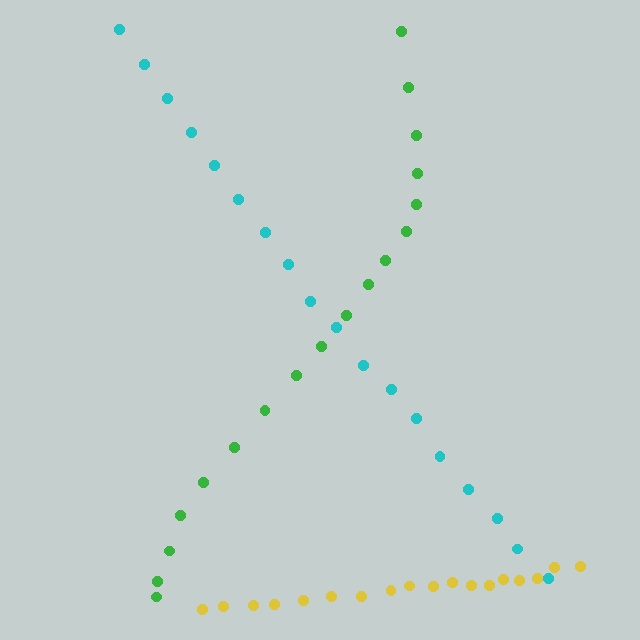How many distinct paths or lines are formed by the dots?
There are 3 distinct paths.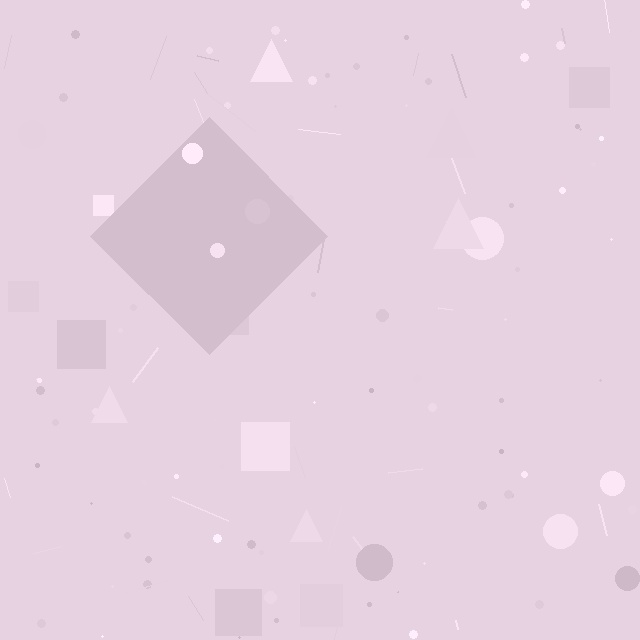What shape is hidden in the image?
A diamond is hidden in the image.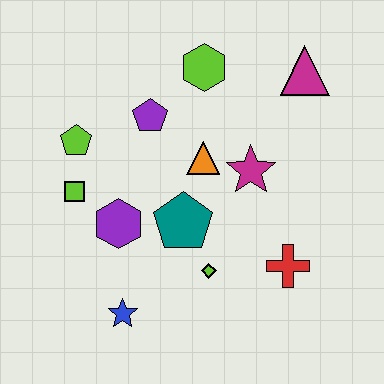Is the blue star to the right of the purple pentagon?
No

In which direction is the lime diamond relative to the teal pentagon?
The lime diamond is below the teal pentagon.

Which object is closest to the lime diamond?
The teal pentagon is closest to the lime diamond.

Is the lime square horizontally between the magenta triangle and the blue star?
No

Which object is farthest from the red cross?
The lime pentagon is farthest from the red cross.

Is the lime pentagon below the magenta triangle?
Yes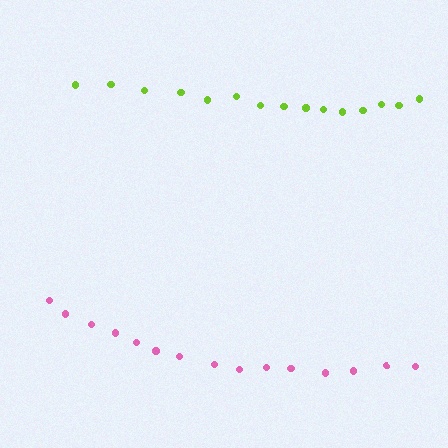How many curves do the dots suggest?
There are 2 distinct paths.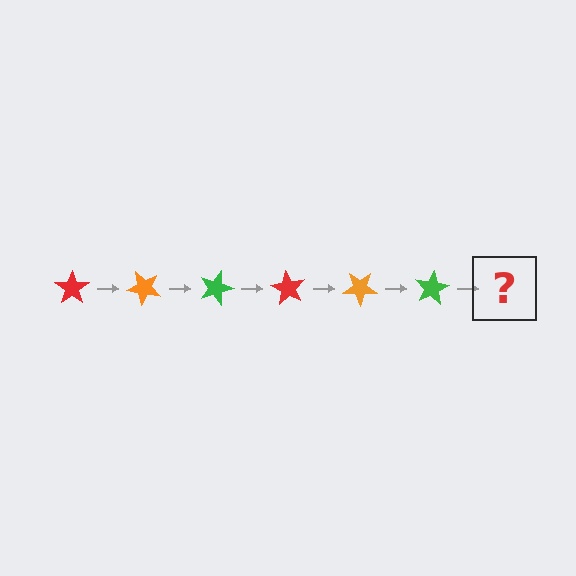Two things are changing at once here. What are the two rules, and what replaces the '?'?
The two rules are that it rotates 45 degrees each step and the color cycles through red, orange, and green. The '?' should be a red star, rotated 270 degrees from the start.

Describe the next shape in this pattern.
It should be a red star, rotated 270 degrees from the start.